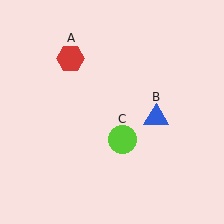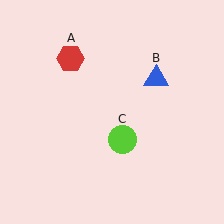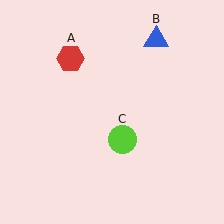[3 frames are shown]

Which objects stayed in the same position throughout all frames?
Red hexagon (object A) and lime circle (object C) remained stationary.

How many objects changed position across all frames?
1 object changed position: blue triangle (object B).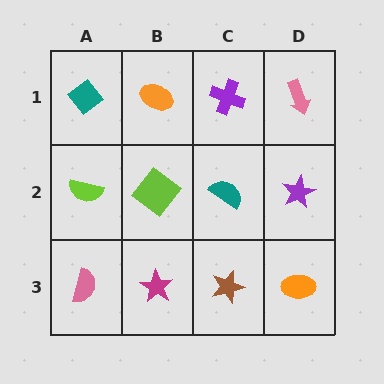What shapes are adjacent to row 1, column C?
A teal semicircle (row 2, column C), an orange ellipse (row 1, column B), a pink arrow (row 1, column D).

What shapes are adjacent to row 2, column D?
A pink arrow (row 1, column D), an orange ellipse (row 3, column D), a teal semicircle (row 2, column C).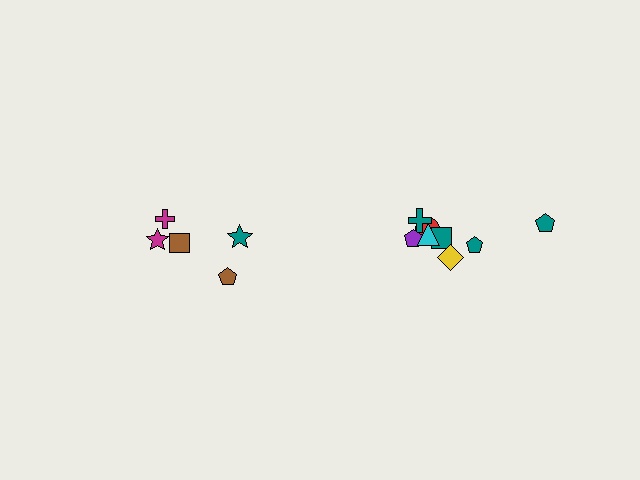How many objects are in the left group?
There are 5 objects.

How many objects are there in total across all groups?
There are 13 objects.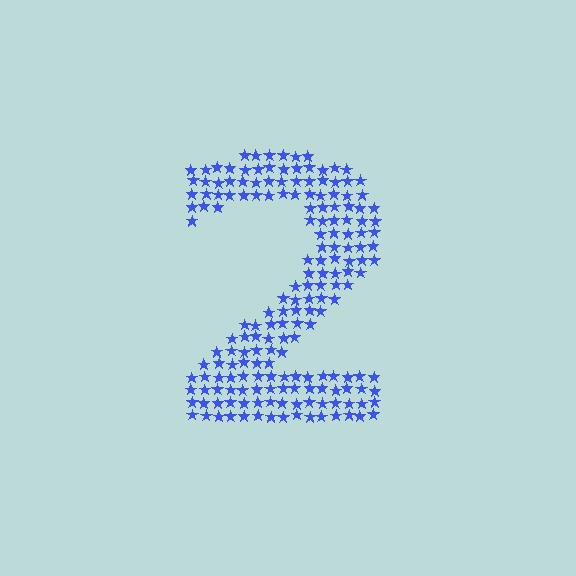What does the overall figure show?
The overall figure shows the digit 2.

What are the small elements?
The small elements are stars.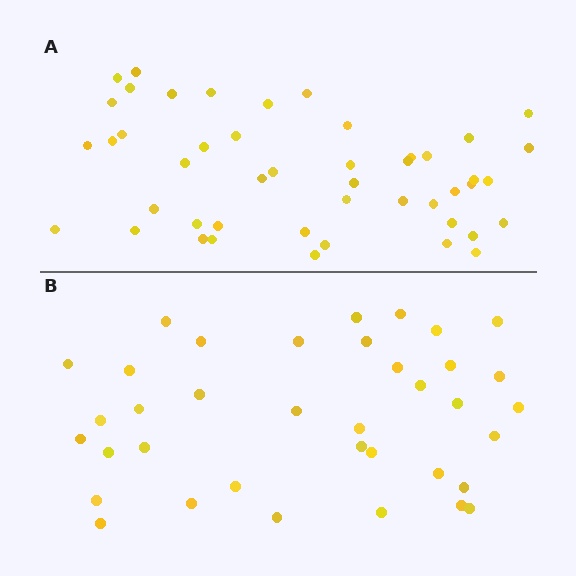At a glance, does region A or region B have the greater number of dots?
Region A (the top region) has more dots.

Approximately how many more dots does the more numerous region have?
Region A has roughly 10 or so more dots than region B.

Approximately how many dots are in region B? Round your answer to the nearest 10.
About 40 dots. (The exact count is 37, which rounds to 40.)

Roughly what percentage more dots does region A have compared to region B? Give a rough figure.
About 25% more.